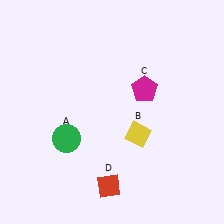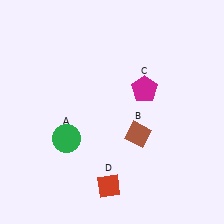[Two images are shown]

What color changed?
The diamond (B) changed from yellow in Image 1 to brown in Image 2.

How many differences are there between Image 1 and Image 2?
There is 1 difference between the two images.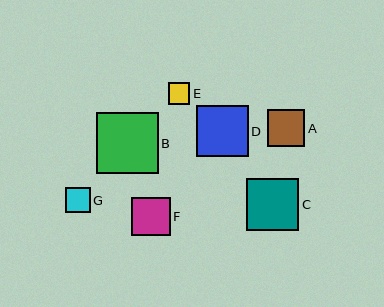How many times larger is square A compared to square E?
Square A is approximately 1.7 times the size of square E.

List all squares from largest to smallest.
From largest to smallest: B, C, D, F, A, G, E.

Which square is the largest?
Square B is the largest with a size of approximately 62 pixels.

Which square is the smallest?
Square E is the smallest with a size of approximately 21 pixels.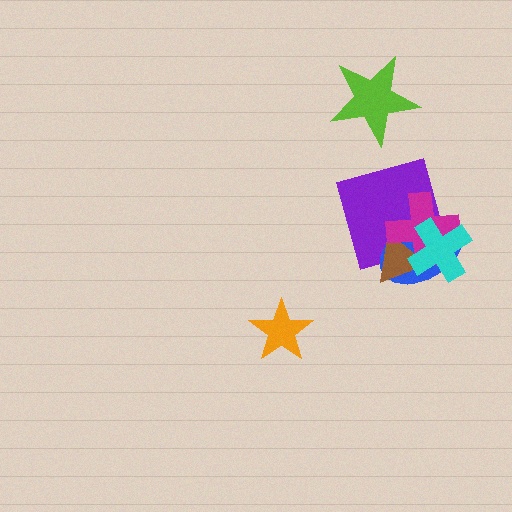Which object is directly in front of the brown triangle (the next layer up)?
The magenta cross is directly in front of the brown triangle.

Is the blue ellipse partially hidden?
Yes, it is partially covered by another shape.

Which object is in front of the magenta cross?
The cyan cross is in front of the magenta cross.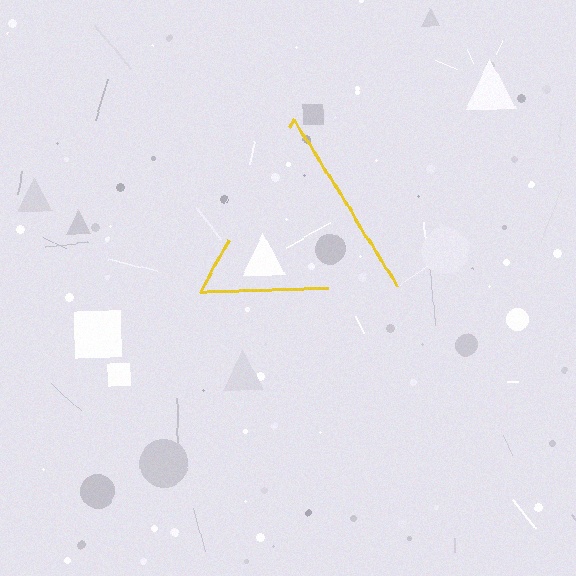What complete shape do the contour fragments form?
The contour fragments form a triangle.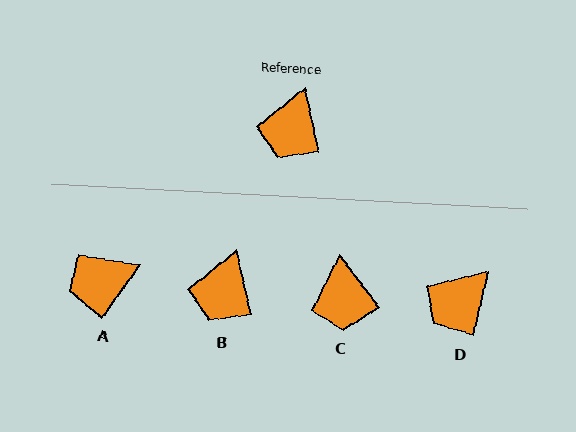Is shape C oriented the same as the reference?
No, it is off by about 25 degrees.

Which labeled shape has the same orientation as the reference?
B.